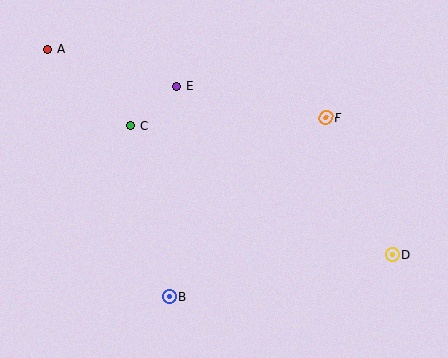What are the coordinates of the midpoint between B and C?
The midpoint between B and C is at (150, 211).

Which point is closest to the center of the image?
Point E at (176, 86) is closest to the center.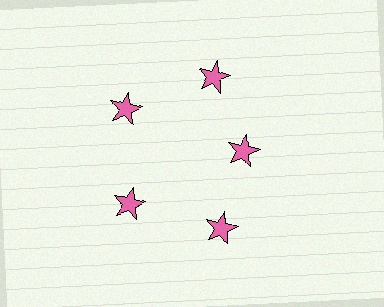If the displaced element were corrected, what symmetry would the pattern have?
It would have 5-fold rotational symmetry — the pattern would map onto itself every 72 degrees.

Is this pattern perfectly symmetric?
No. The 5 pink stars are arranged in a ring, but one element near the 3 o'clock position is pulled inward toward the center, breaking the 5-fold rotational symmetry.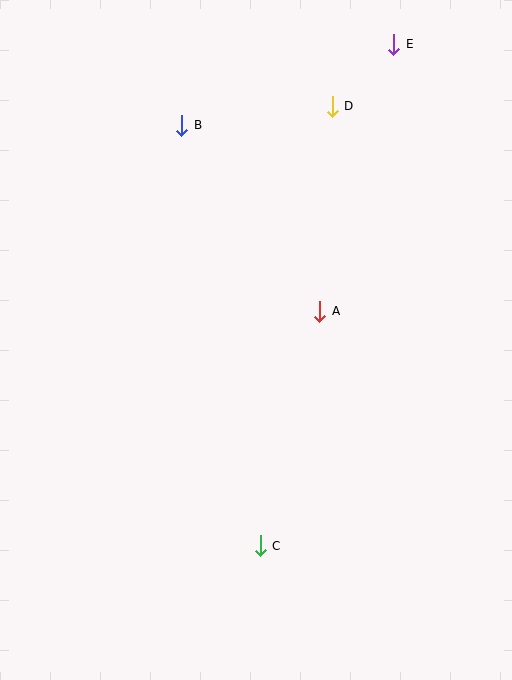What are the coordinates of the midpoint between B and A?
The midpoint between B and A is at (251, 218).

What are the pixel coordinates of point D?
Point D is at (332, 106).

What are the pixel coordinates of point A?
Point A is at (320, 311).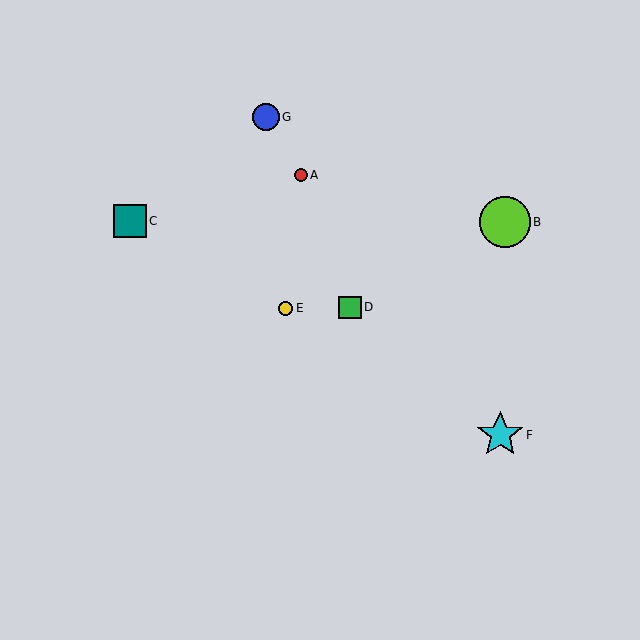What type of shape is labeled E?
Shape E is a yellow circle.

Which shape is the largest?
The lime circle (labeled B) is the largest.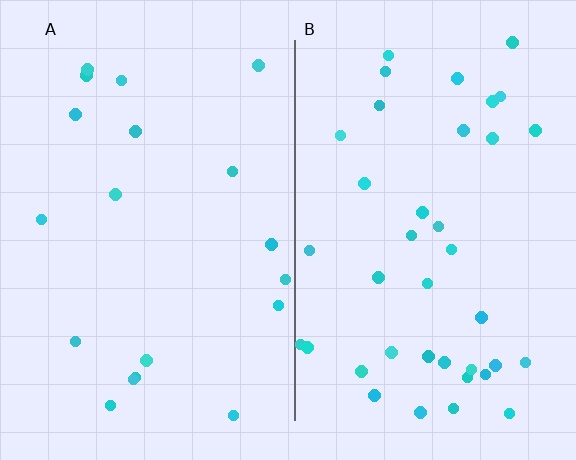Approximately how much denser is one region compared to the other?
Approximately 2.0× — region B over region A.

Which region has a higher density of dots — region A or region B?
B (the right).